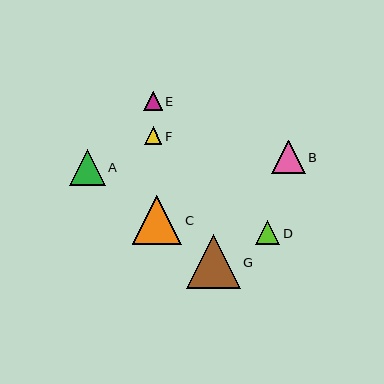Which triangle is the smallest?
Triangle F is the smallest with a size of approximately 18 pixels.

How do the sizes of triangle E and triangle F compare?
Triangle E and triangle F are approximately the same size.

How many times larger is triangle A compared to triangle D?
Triangle A is approximately 1.5 times the size of triangle D.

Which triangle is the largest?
Triangle G is the largest with a size of approximately 53 pixels.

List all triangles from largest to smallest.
From largest to smallest: G, C, A, B, D, E, F.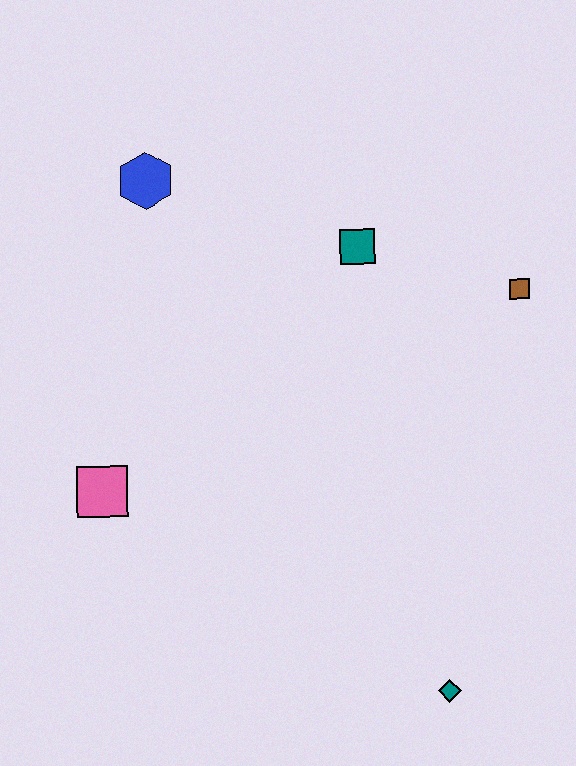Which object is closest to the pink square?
The blue hexagon is closest to the pink square.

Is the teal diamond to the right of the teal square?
Yes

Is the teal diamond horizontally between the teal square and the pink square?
No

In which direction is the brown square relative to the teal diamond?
The brown square is above the teal diamond.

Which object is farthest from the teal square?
The teal diamond is farthest from the teal square.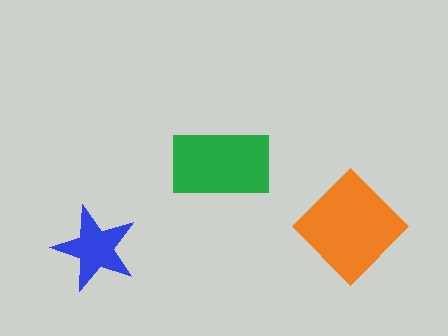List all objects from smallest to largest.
The blue star, the green rectangle, the orange diamond.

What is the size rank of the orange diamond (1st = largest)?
1st.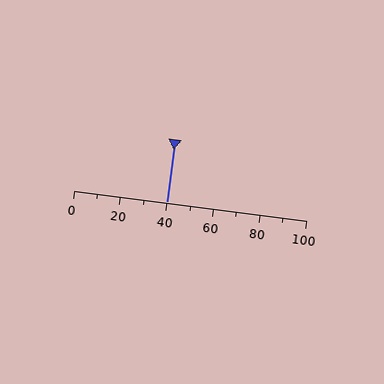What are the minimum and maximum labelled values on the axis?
The axis runs from 0 to 100.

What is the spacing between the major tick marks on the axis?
The major ticks are spaced 20 apart.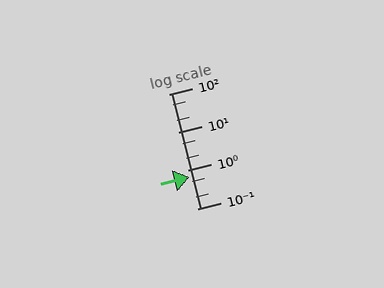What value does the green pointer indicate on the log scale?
The pointer indicates approximately 0.69.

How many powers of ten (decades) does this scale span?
The scale spans 3 decades, from 0.1 to 100.